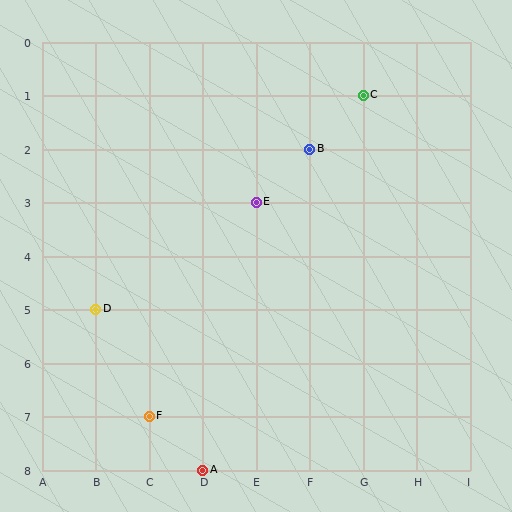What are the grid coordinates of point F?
Point F is at grid coordinates (C, 7).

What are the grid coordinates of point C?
Point C is at grid coordinates (G, 1).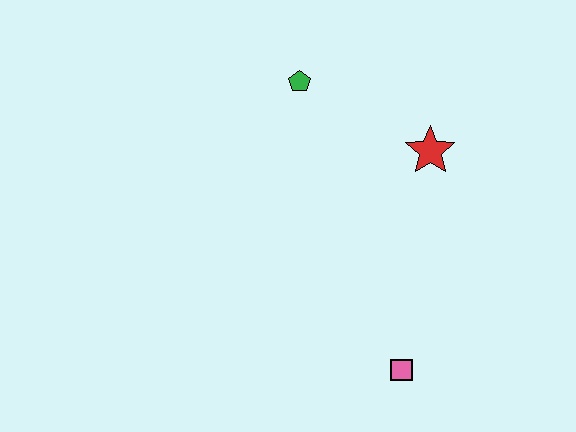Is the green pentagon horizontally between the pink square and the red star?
No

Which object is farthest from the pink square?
The green pentagon is farthest from the pink square.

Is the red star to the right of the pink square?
Yes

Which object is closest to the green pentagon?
The red star is closest to the green pentagon.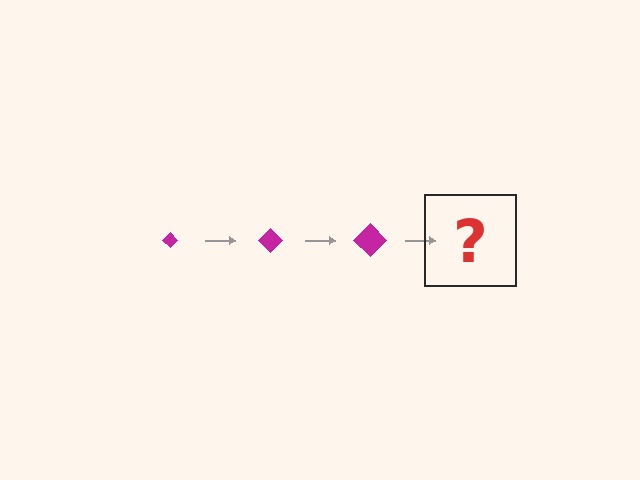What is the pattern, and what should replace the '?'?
The pattern is that the diamond gets progressively larger each step. The '?' should be a magenta diamond, larger than the previous one.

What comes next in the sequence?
The next element should be a magenta diamond, larger than the previous one.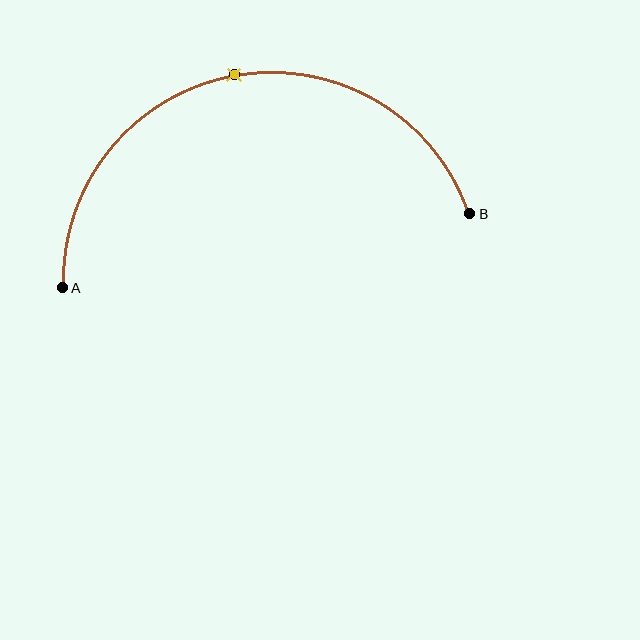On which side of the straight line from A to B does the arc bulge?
The arc bulges above the straight line connecting A and B.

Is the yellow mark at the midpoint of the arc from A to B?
Yes. The yellow mark lies on the arc at equal arc-length from both A and B — it is the arc midpoint.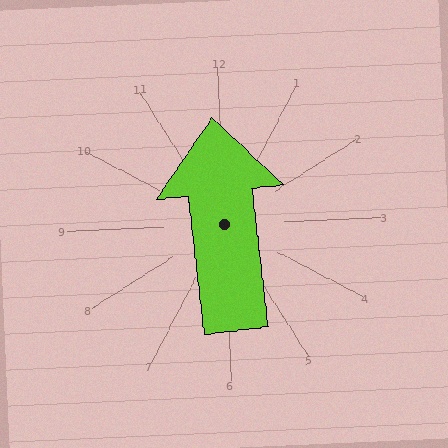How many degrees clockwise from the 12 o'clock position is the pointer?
Approximately 356 degrees.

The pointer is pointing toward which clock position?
Roughly 12 o'clock.